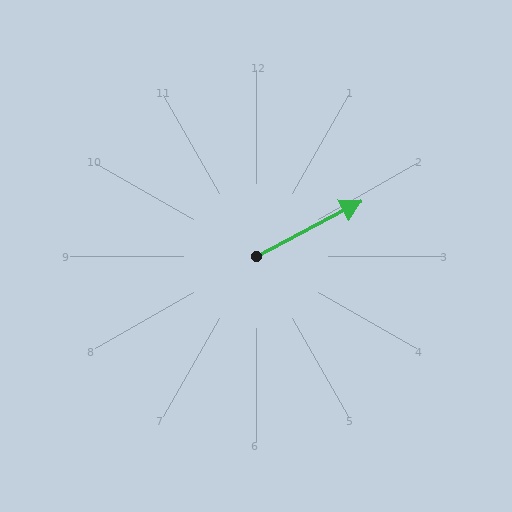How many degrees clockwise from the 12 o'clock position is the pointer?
Approximately 62 degrees.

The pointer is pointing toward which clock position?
Roughly 2 o'clock.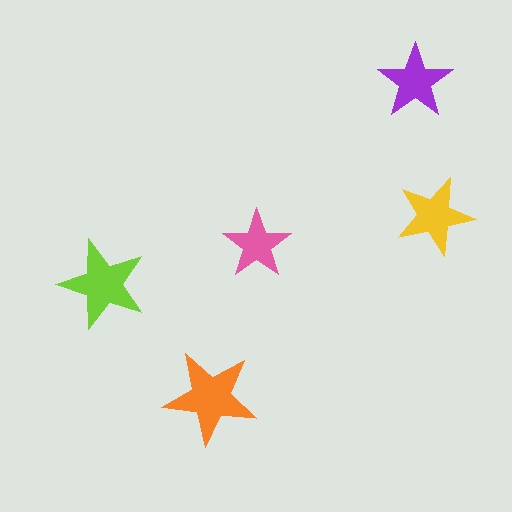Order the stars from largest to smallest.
the orange one, the lime one, the yellow one, the purple one, the pink one.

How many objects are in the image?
There are 5 objects in the image.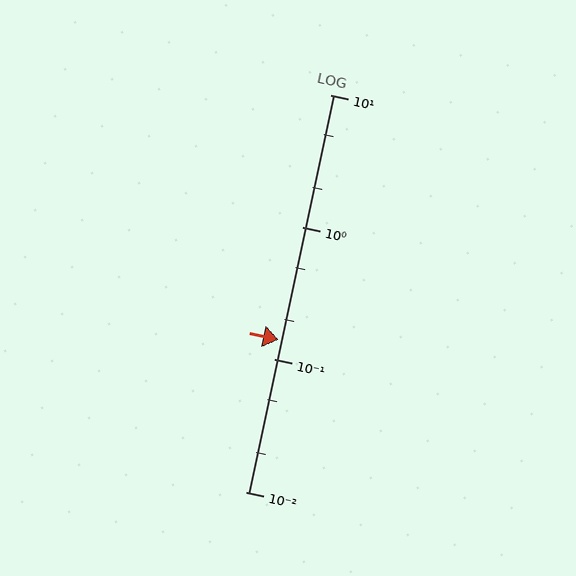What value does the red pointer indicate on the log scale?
The pointer indicates approximately 0.14.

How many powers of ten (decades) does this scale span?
The scale spans 3 decades, from 0.01 to 10.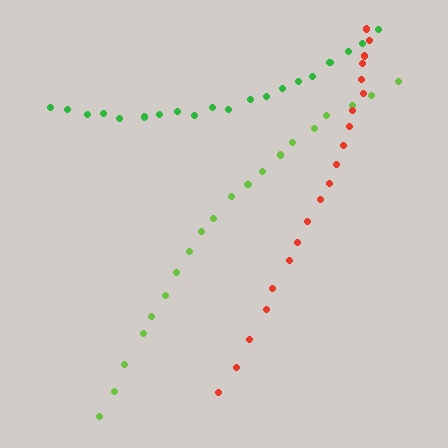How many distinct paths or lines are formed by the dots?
There are 3 distinct paths.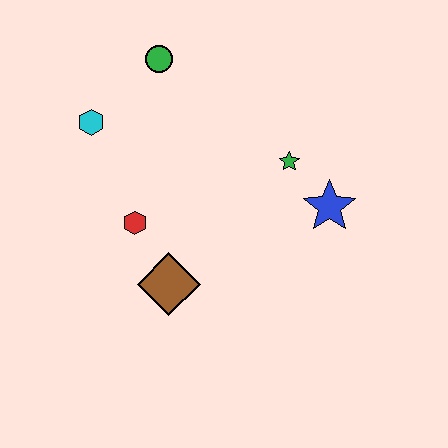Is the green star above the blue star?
Yes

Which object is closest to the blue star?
The green star is closest to the blue star.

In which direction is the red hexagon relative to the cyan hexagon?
The red hexagon is below the cyan hexagon.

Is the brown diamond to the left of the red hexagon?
No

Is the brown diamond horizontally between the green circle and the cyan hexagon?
No